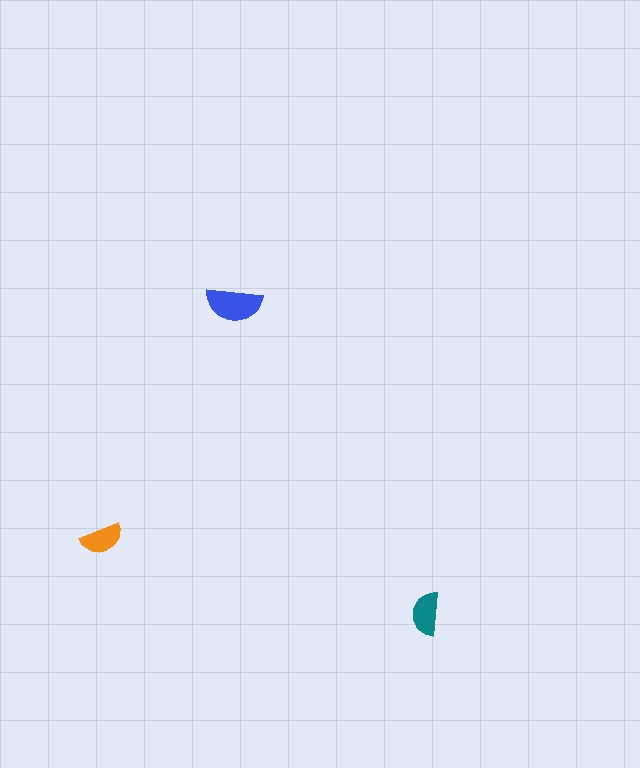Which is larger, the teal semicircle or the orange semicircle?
The teal one.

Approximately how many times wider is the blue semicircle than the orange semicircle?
About 1.5 times wider.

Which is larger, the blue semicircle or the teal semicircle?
The blue one.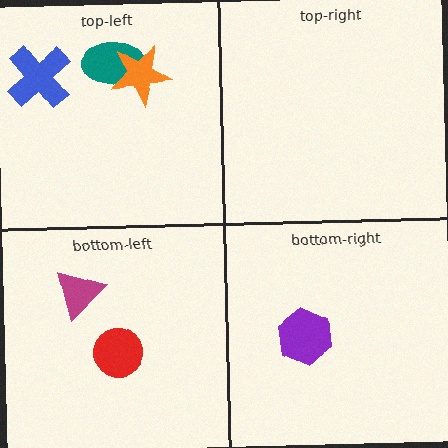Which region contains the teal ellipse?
The top-left region.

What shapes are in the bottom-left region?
The magenta triangle, the red circle.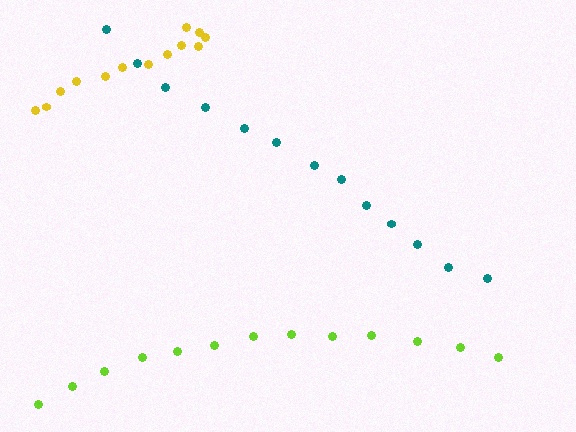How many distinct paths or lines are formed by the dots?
There are 3 distinct paths.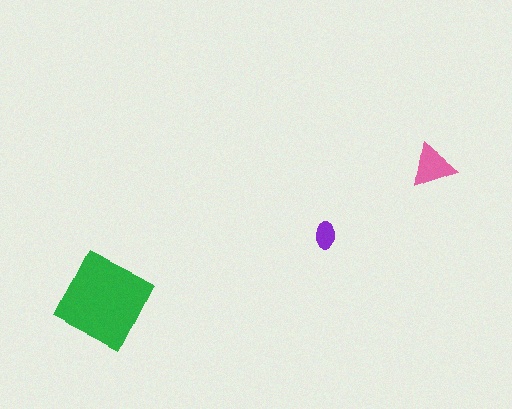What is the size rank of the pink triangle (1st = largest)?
2nd.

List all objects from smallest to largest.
The purple ellipse, the pink triangle, the green diamond.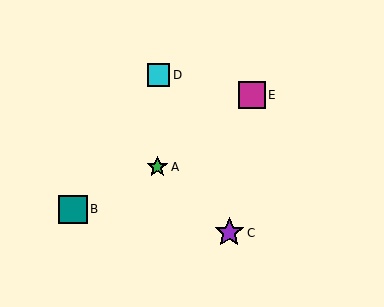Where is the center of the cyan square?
The center of the cyan square is at (159, 75).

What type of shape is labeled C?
Shape C is a purple star.